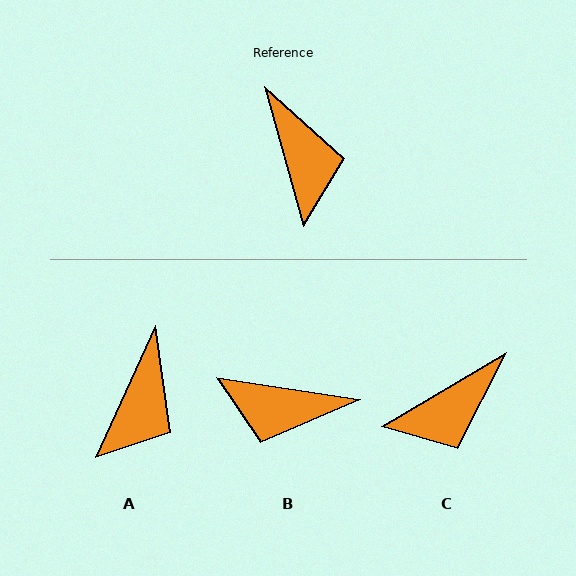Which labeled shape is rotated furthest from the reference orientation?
B, about 115 degrees away.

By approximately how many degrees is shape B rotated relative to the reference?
Approximately 115 degrees clockwise.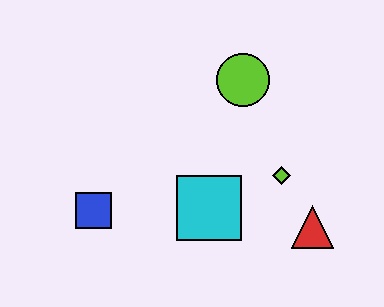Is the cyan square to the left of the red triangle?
Yes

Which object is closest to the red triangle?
The lime diamond is closest to the red triangle.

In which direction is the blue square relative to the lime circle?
The blue square is to the left of the lime circle.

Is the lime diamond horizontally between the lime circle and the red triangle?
Yes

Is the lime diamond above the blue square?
Yes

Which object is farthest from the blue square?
The red triangle is farthest from the blue square.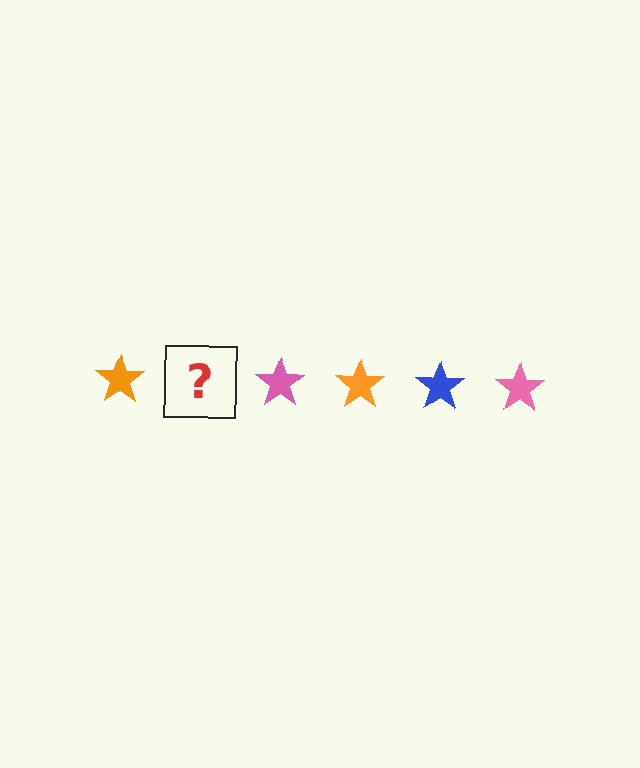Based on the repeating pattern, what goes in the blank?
The blank should be a blue star.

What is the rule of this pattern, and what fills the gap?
The rule is that the pattern cycles through orange, blue, pink stars. The gap should be filled with a blue star.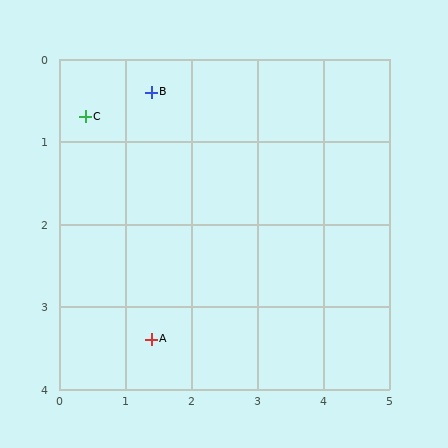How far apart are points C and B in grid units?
Points C and B are about 1.0 grid units apart.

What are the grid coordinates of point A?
Point A is at approximately (1.4, 3.4).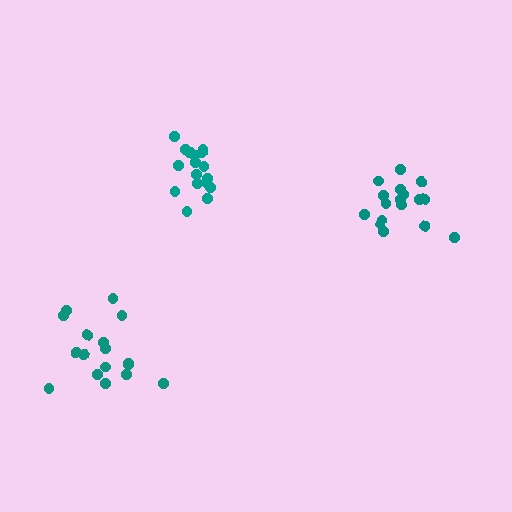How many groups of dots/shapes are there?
There are 3 groups.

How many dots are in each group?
Group 1: 18 dots, Group 2: 17 dots, Group 3: 17 dots (52 total).